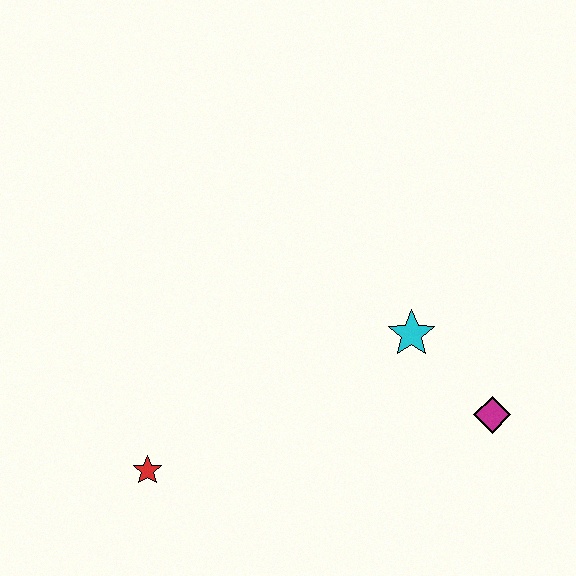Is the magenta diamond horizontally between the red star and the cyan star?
No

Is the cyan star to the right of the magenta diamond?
No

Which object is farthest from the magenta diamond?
The red star is farthest from the magenta diamond.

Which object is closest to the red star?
The cyan star is closest to the red star.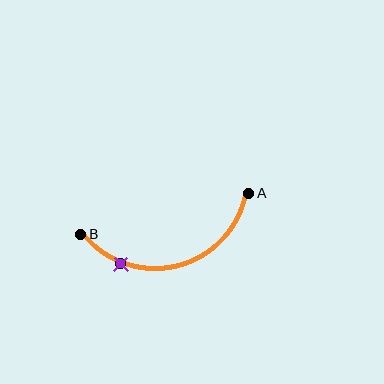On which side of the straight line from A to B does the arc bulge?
The arc bulges below the straight line connecting A and B.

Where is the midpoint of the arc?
The arc midpoint is the point on the curve farthest from the straight line joining A and B. It sits below that line.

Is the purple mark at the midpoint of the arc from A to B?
No. The purple mark lies on the arc but is closer to endpoint B. The arc midpoint would be at the point on the curve equidistant along the arc from both A and B.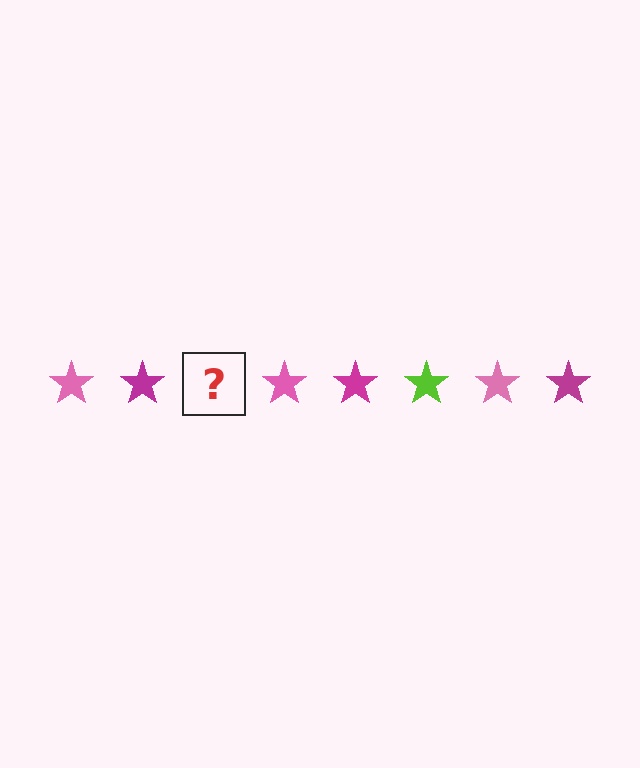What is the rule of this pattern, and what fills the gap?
The rule is that the pattern cycles through pink, magenta, lime stars. The gap should be filled with a lime star.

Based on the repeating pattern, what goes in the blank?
The blank should be a lime star.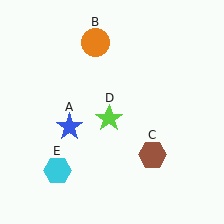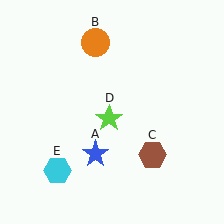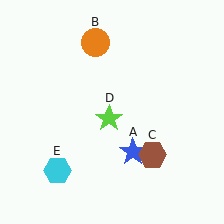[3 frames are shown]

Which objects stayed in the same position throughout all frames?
Orange circle (object B) and brown hexagon (object C) and lime star (object D) and cyan hexagon (object E) remained stationary.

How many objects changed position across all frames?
1 object changed position: blue star (object A).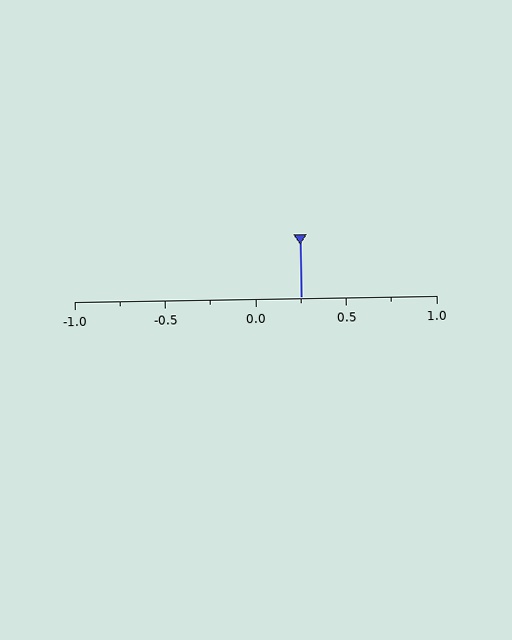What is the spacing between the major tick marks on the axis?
The major ticks are spaced 0.5 apart.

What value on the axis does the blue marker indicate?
The marker indicates approximately 0.25.